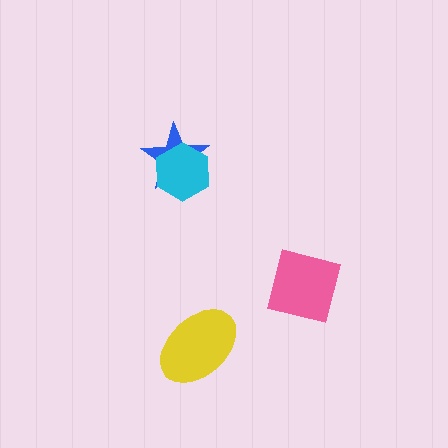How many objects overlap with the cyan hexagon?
1 object overlaps with the cyan hexagon.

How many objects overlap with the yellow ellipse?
0 objects overlap with the yellow ellipse.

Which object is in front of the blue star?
The cyan hexagon is in front of the blue star.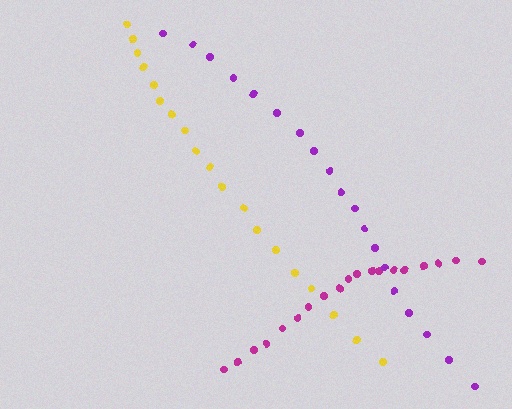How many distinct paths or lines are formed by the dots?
There are 3 distinct paths.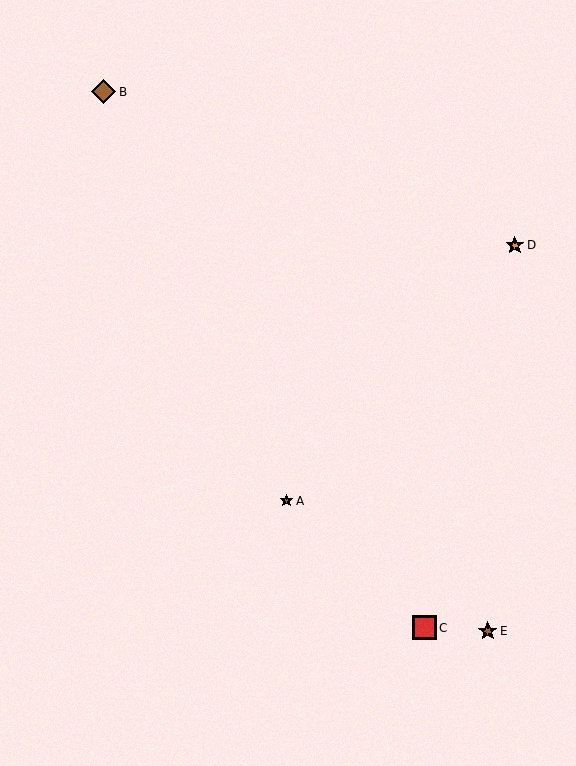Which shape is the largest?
The brown diamond (labeled B) is the largest.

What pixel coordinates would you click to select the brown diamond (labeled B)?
Click at (104, 92) to select the brown diamond B.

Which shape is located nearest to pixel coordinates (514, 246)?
The orange star (labeled D) at (515, 245) is nearest to that location.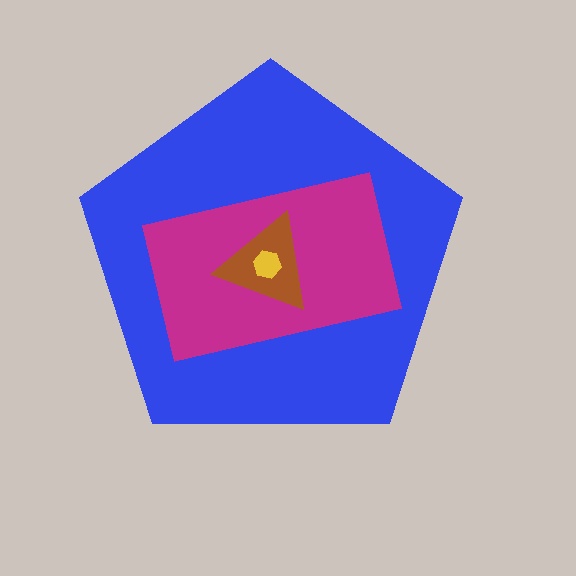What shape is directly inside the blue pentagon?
The magenta rectangle.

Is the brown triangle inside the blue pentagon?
Yes.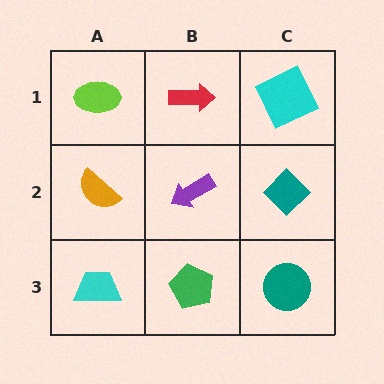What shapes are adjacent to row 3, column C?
A teal diamond (row 2, column C), a green pentagon (row 3, column B).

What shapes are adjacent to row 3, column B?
A purple arrow (row 2, column B), a cyan trapezoid (row 3, column A), a teal circle (row 3, column C).